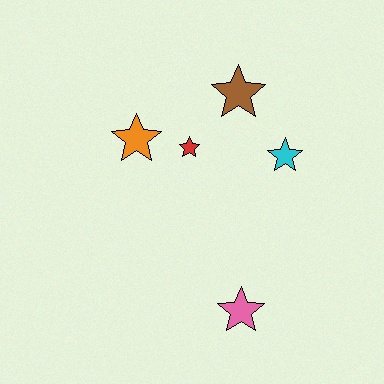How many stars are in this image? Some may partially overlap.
There are 5 stars.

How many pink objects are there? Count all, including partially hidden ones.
There is 1 pink object.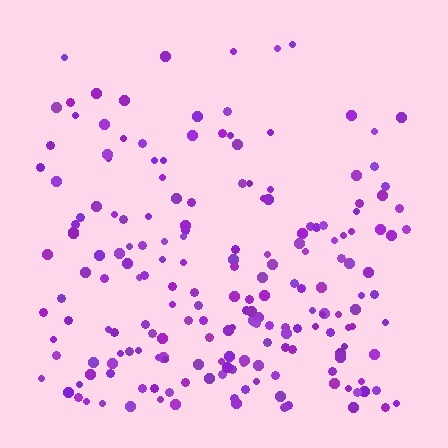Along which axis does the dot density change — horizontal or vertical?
Vertical.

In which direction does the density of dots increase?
From top to bottom, with the bottom side densest.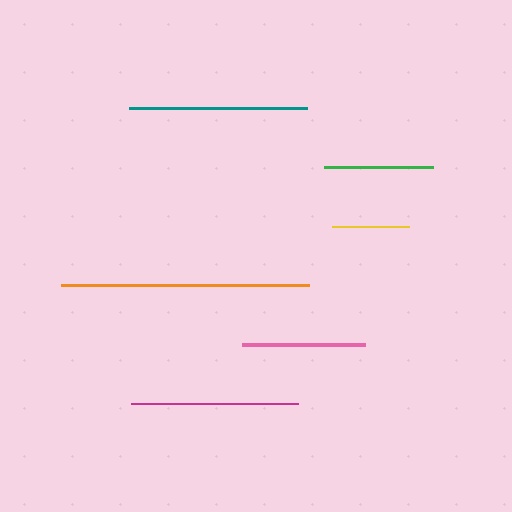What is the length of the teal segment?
The teal segment is approximately 178 pixels long.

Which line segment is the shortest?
The yellow line is the shortest at approximately 77 pixels.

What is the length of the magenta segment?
The magenta segment is approximately 167 pixels long.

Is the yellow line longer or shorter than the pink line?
The pink line is longer than the yellow line.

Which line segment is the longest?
The orange line is the longest at approximately 247 pixels.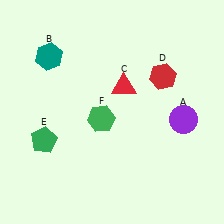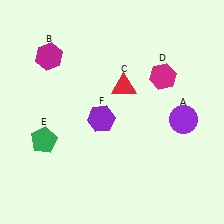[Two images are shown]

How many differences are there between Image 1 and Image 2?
There are 3 differences between the two images.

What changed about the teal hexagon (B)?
In Image 1, B is teal. In Image 2, it changed to magenta.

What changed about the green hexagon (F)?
In Image 1, F is green. In Image 2, it changed to purple.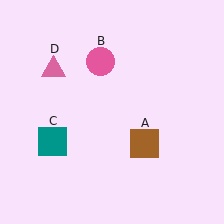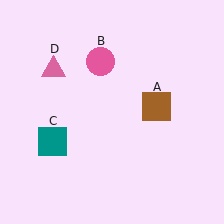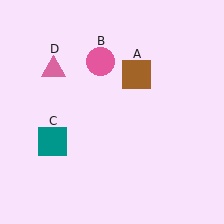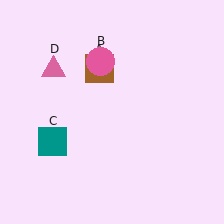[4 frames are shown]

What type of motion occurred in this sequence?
The brown square (object A) rotated counterclockwise around the center of the scene.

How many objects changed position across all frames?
1 object changed position: brown square (object A).